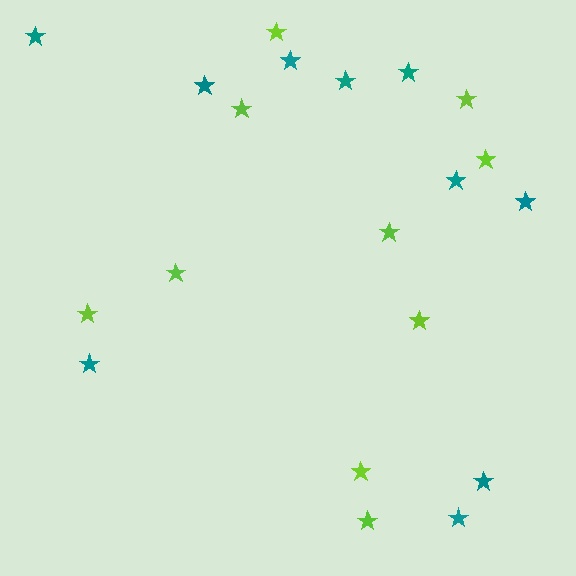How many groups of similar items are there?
There are 2 groups: one group of lime stars (10) and one group of teal stars (10).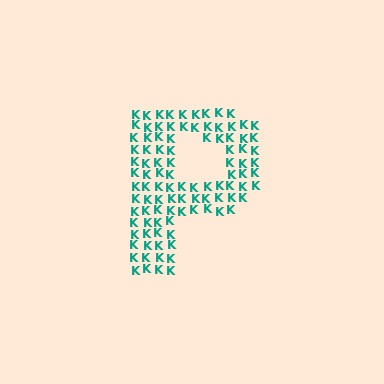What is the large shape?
The large shape is the letter P.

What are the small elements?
The small elements are letter K's.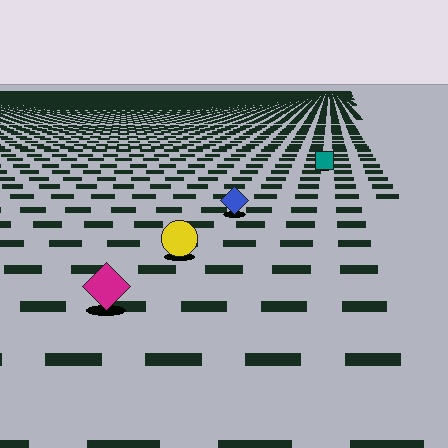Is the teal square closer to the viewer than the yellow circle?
No. The yellow circle is closer — you can tell from the texture gradient: the ground texture is coarser near it.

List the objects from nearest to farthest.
From nearest to farthest: the magenta diamond, the yellow circle, the blue diamond, the teal square.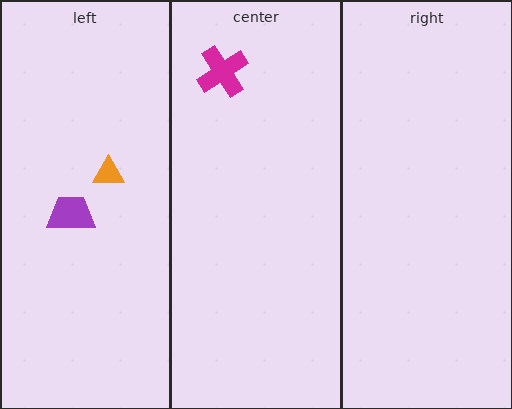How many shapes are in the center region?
1.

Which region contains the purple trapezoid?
The left region.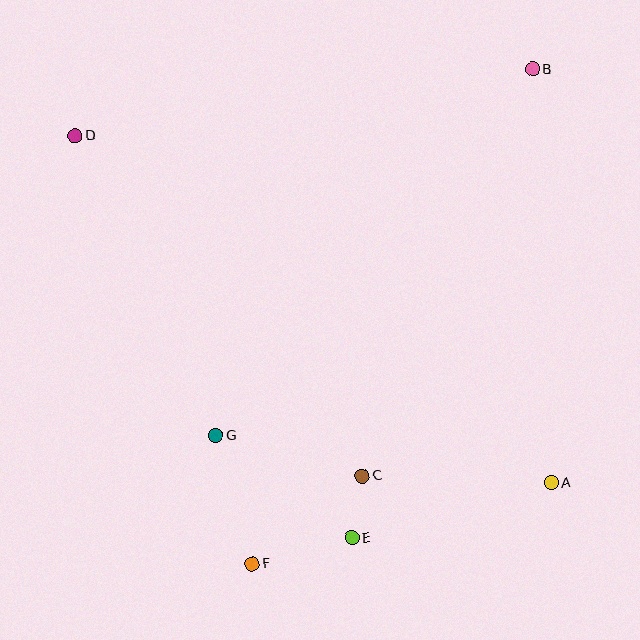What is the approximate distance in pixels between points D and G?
The distance between D and G is approximately 331 pixels.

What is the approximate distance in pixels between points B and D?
The distance between B and D is approximately 462 pixels.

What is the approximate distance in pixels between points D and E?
The distance between D and E is approximately 488 pixels.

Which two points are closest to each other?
Points C and E are closest to each other.